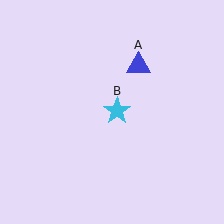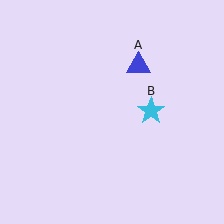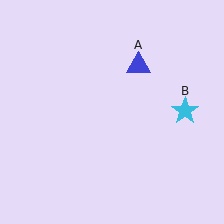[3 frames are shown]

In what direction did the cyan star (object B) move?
The cyan star (object B) moved right.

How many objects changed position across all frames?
1 object changed position: cyan star (object B).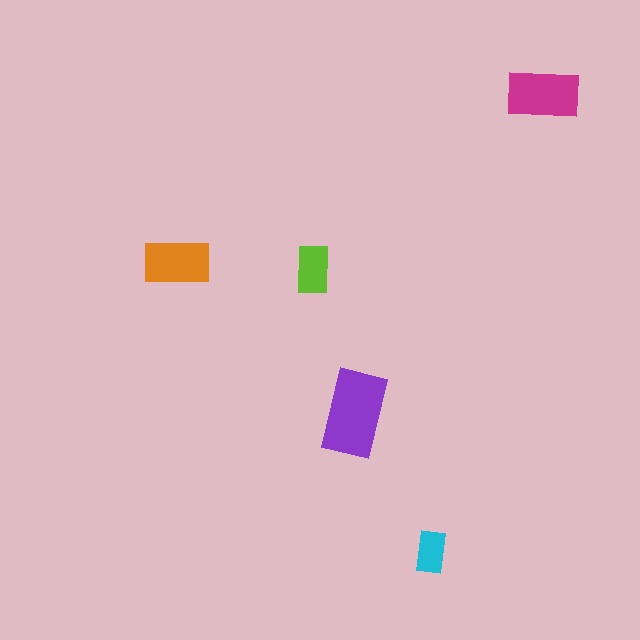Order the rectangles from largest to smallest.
the purple one, the magenta one, the orange one, the lime one, the cyan one.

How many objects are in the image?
There are 5 objects in the image.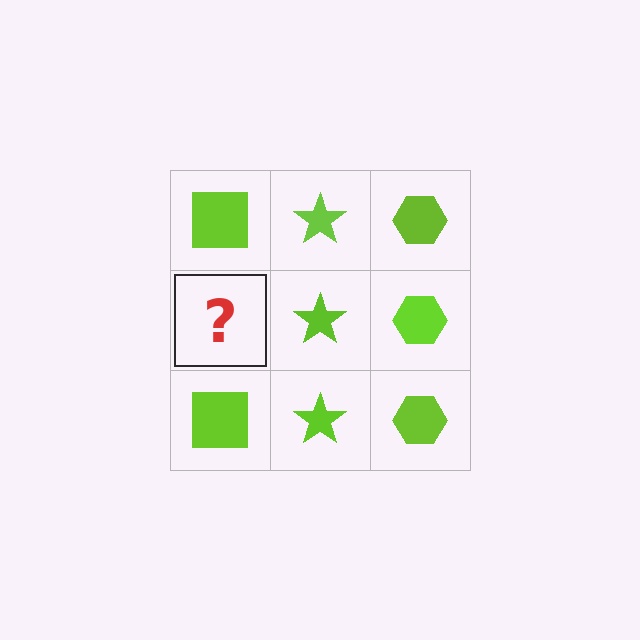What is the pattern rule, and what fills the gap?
The rule is that each column has a consistent shape. The gap should be filled with a lime square.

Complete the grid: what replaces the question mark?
The question mark should be replaced with a lime square.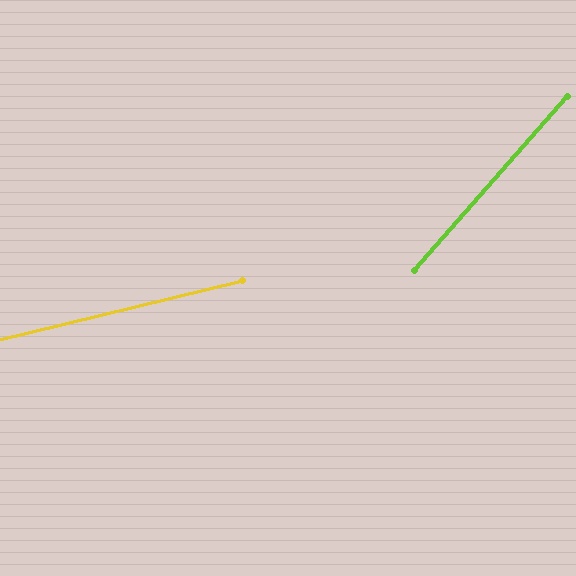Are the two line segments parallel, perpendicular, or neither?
Neither parallel nor perpendicular — they differ by about 35°.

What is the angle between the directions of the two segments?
Approximately 35 degrees.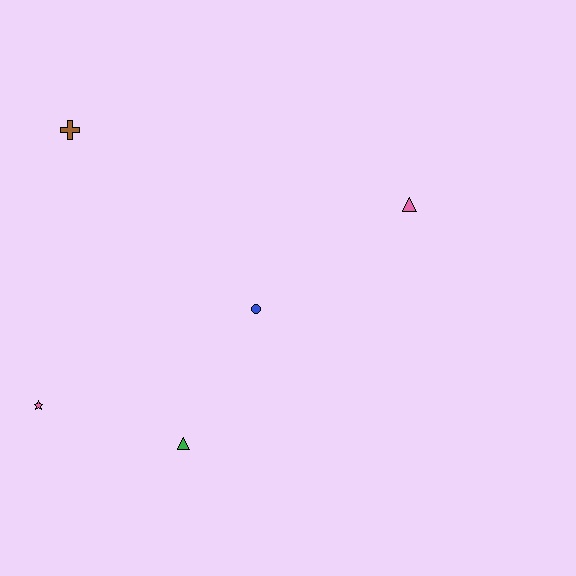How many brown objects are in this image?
There is 1 brown object.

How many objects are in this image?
There are 5 objects.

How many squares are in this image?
There are no squares.